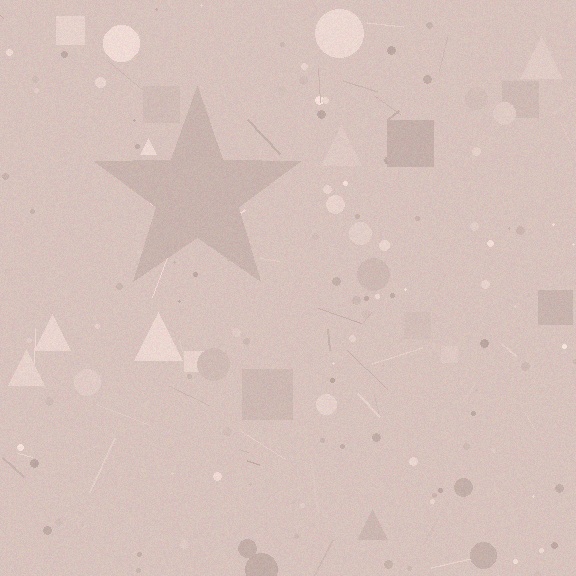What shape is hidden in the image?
A star is hidden in the image.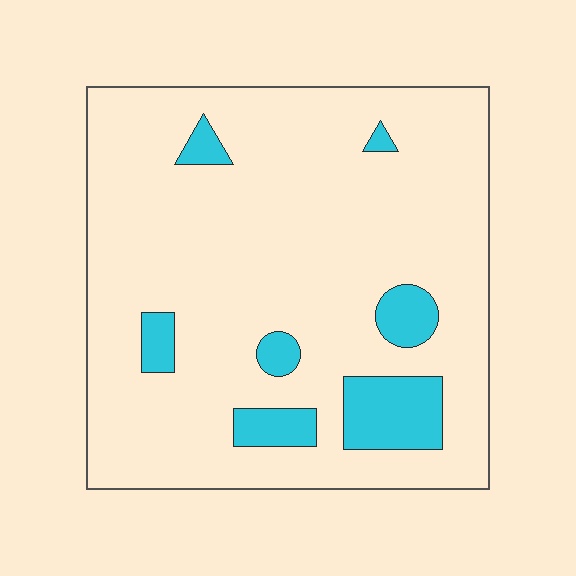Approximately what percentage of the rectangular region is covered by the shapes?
Approximately 10%.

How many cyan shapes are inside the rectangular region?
7.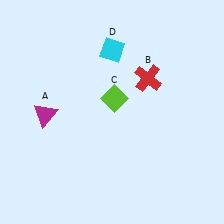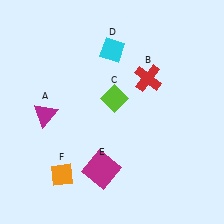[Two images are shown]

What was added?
A magenta square (E), an orange diamond (F) were added in Image 2.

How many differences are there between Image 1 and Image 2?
There are 2 differences between the two images.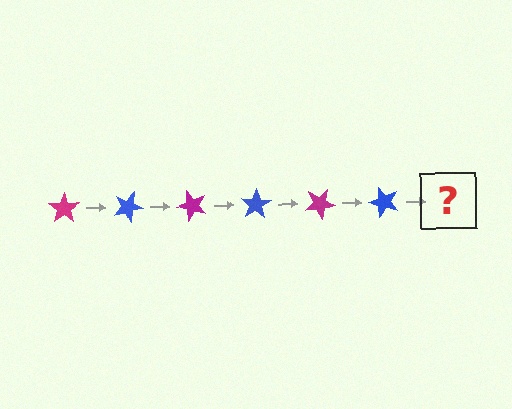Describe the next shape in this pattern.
It should be a magenta star, rotated 150 degrees from the start.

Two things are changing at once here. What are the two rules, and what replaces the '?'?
The two rules are that it rotates 25 degrees each step and the color cycles through magenta and blue. The '?' should be a magenta star, rotated 150 degrees from the start.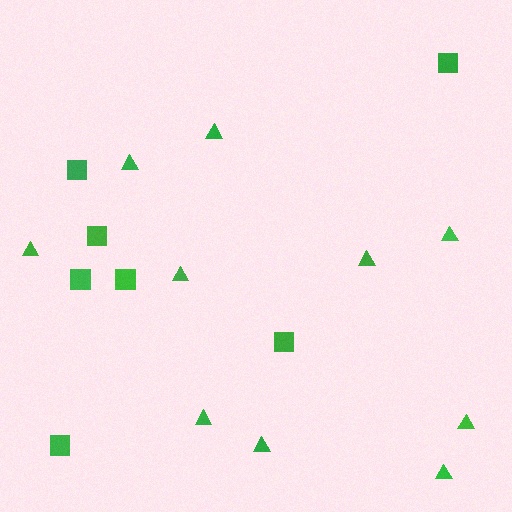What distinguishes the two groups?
There are 2 groups: one group of triangles (10) and one group of squares (7).